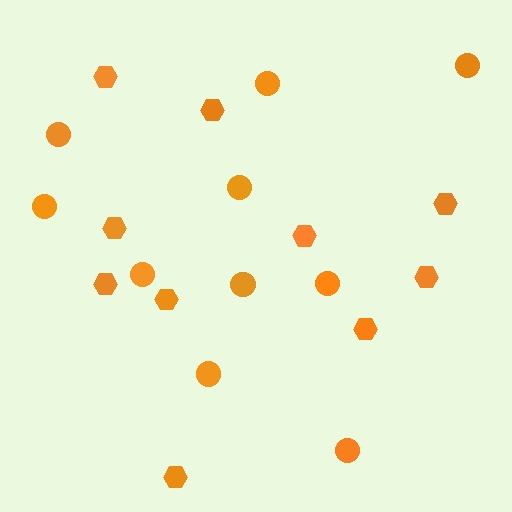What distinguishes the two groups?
There are 2 groups: one group of circles (10) and one group of hexagons (10).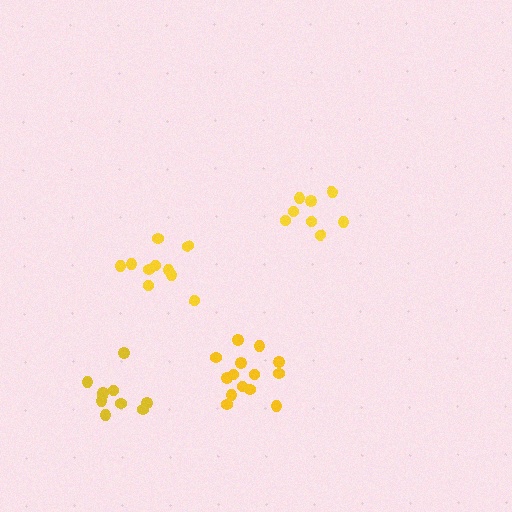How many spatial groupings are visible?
There are 4 spatial groupings.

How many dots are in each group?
Group 1: 14 dots, Group 2: 8 dots, Group 3: 10 dots, Group 4: 10 dots (42 total).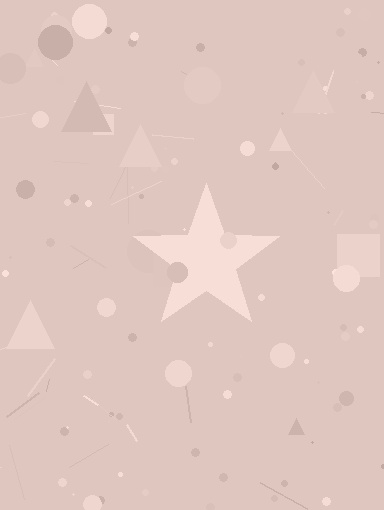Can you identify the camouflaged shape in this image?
The camouflaged shape is a star.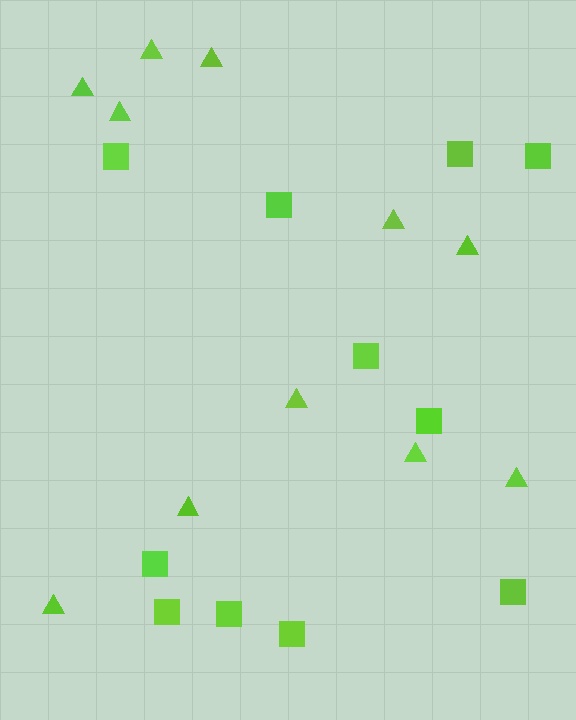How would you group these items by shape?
There are 2 groups: one group of triangles (11) and one group of squares (11).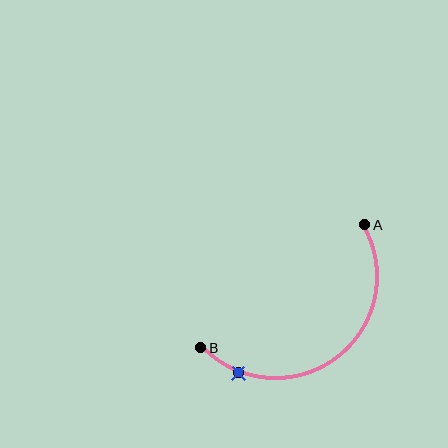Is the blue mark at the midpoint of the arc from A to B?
No. The blue mark lies on the arc but is closer to endpoint B. The arc midpoint would be at the point on the curve equidistant along the arc from both A and B.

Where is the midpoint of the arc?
The arc midpoint is the point on the curve farthest from the straight line joining A and B. It sits below and to the right of that line.